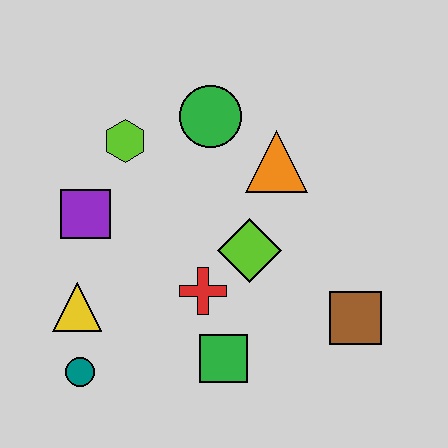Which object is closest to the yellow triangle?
The teal circle is closest to the yellow triangle.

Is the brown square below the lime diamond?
Yes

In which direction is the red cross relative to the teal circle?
The red cross is to the right of the teal circle.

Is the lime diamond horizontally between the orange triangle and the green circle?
Yes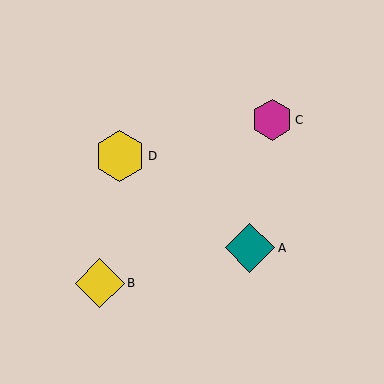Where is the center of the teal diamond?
The center of the teal diamond is at (250, 248).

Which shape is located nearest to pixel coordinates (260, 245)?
The teal diamond (labeled A) at (250, 248) is nearest to that location.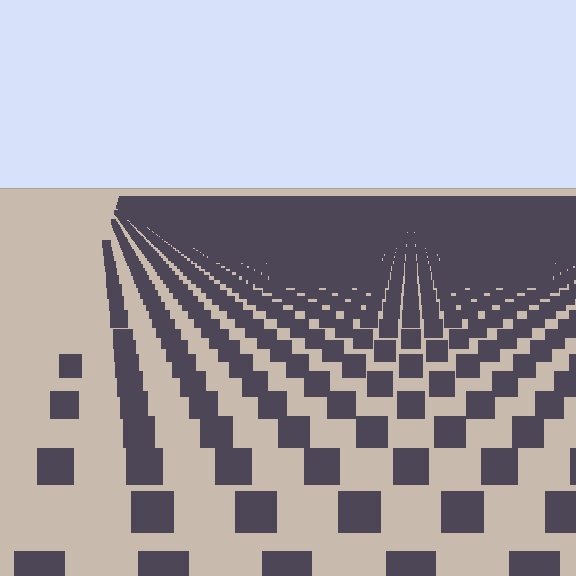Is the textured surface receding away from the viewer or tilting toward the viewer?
The surface is receding away from the viewer. Texture elements get smaller and denser toward the top.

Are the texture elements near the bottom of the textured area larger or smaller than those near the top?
Larger. Near the bottom, elements are closer to the viewer and appear at a bigger on-screen size.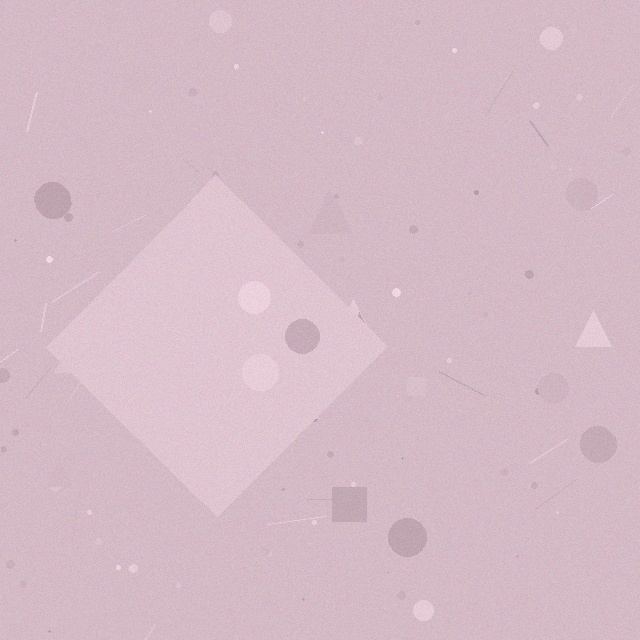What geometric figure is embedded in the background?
A diamond is embedded in the background.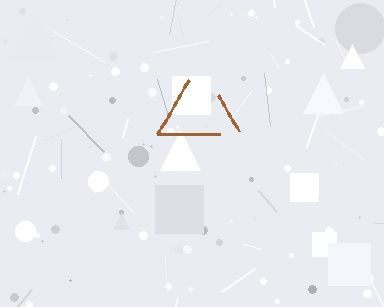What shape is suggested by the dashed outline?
The dashed outline suggests a triangle.